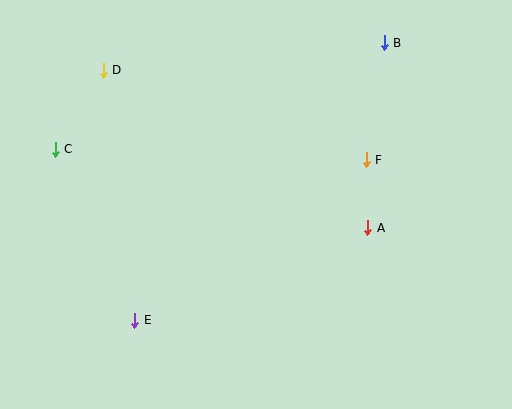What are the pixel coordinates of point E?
Point E is at (135, 320).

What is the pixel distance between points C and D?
The distance between C and D is 93 pixels.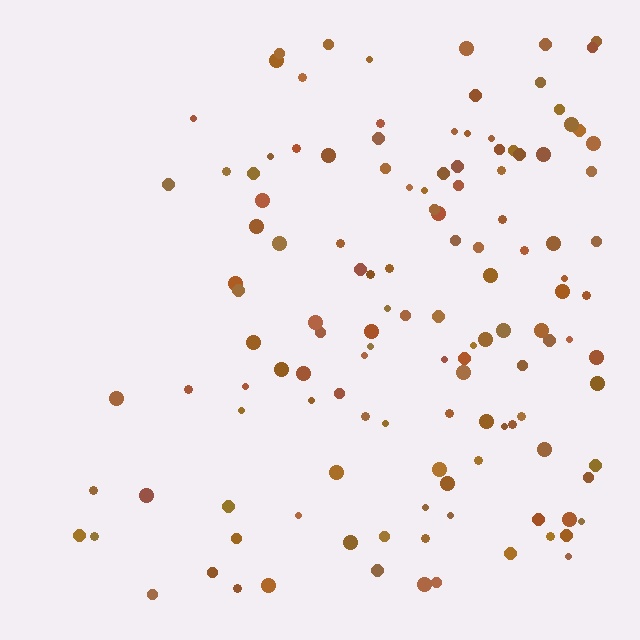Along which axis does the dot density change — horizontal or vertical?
Horizontal.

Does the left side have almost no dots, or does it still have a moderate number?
Still a moderate number, just noticeably fewer than the right.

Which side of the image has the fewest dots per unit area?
The left.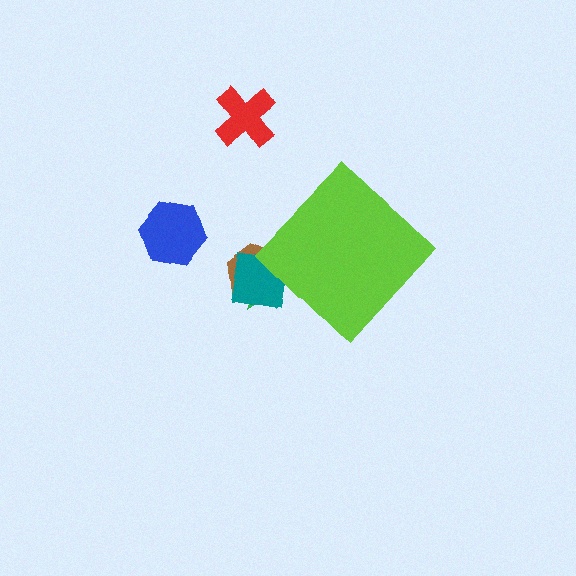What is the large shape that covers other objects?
A lime diamond.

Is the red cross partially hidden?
No, the red cross is fully visible.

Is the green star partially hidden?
Yes, the green star is partially hidden behind the lime diamond.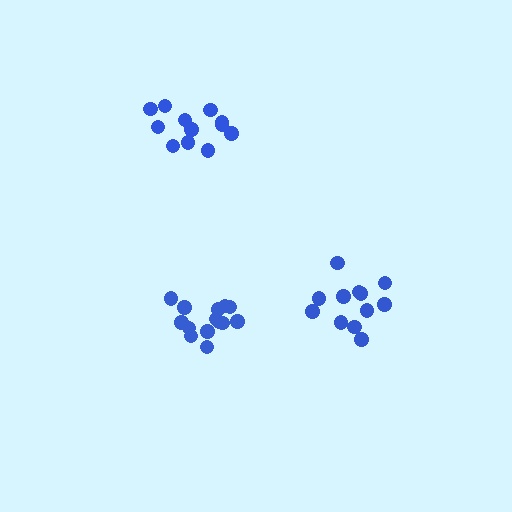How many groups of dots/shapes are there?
There are 3 groups.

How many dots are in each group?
Group 1: 12 dots, Group 2: 14 dots, Group 3: 13 dots (39 total).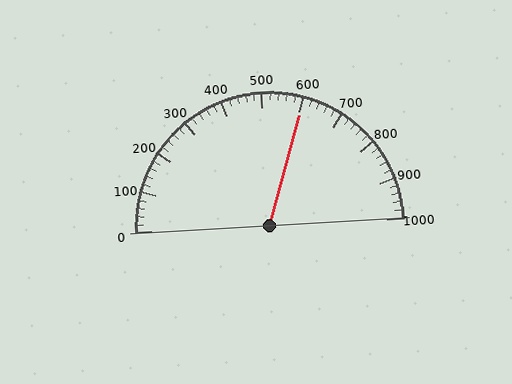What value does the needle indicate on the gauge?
The needle indicates approximately 600.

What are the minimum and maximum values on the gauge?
The gauge ranges from 0 to 1000.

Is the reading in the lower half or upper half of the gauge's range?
The reading is in the upper half of the range (0 to 1000).